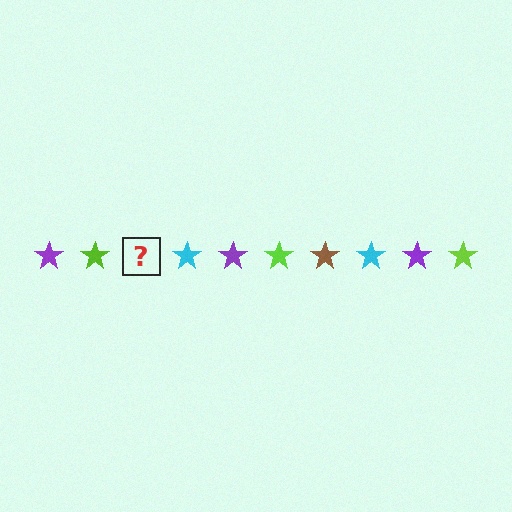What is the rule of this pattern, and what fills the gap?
The rule is that the pattern cycles through purple, lime, brown, cyan stars. The gap should be filled with a brown star.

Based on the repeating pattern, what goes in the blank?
The blank should be a brown star.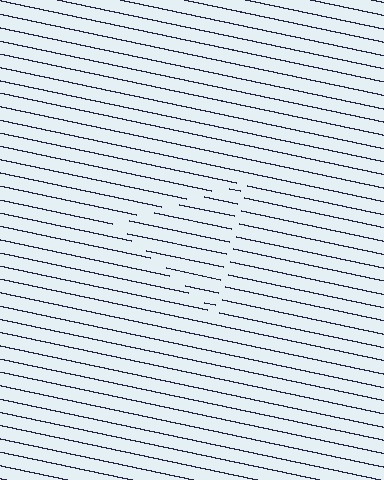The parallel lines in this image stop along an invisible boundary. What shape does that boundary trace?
An illusory triangle. The interior of the shape contains the same grating, shifted by half a period — the contour is defined by the phase discontinuity where line-ends from the inner and outer gratings abut.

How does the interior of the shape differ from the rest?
The interior of the shape contains the same grating, shifted by half a period — the contour is defined by the phase discontinuity where line-ends from the inner and outer gratings abut.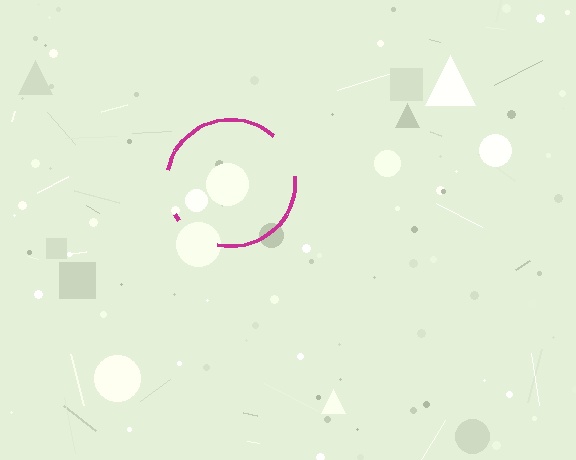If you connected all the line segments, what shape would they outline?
They would outline a circle.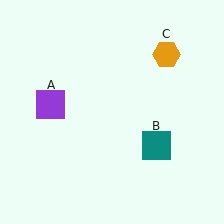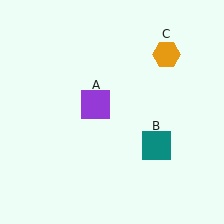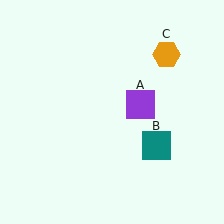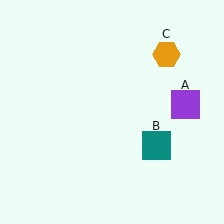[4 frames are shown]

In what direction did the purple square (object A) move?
The purple square (object A) moved right.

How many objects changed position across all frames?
1 object changed position: purple square (object A).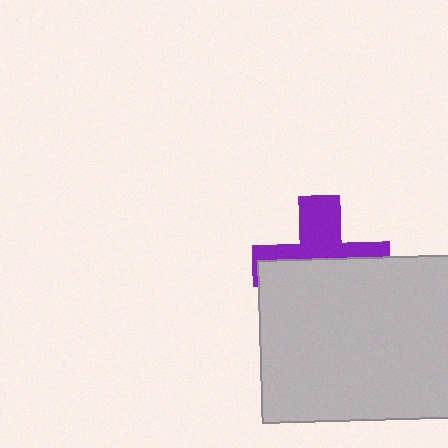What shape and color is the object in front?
The object in front is a light gray rectangle.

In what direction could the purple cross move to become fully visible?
The purple cross could move up. That would shift it out from behind the light gray rectangle entirely.